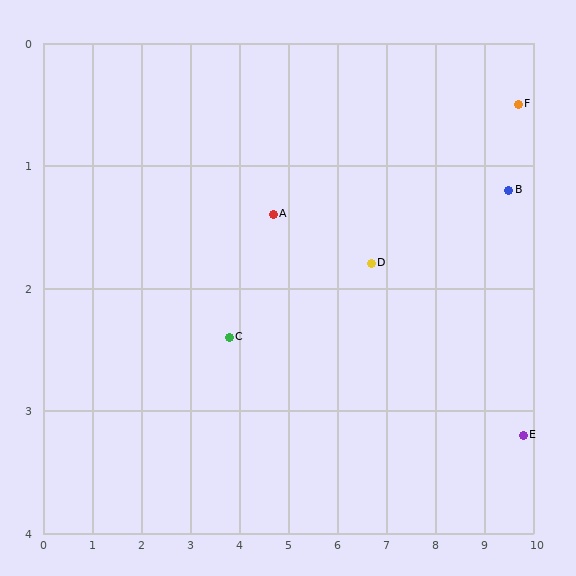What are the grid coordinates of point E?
Point E is at approximately (9.8, 3.2).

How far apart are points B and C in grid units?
Points B and C are about 5.8 grid units apart.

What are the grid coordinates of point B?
Point B is at approximately (9.5, 1.2).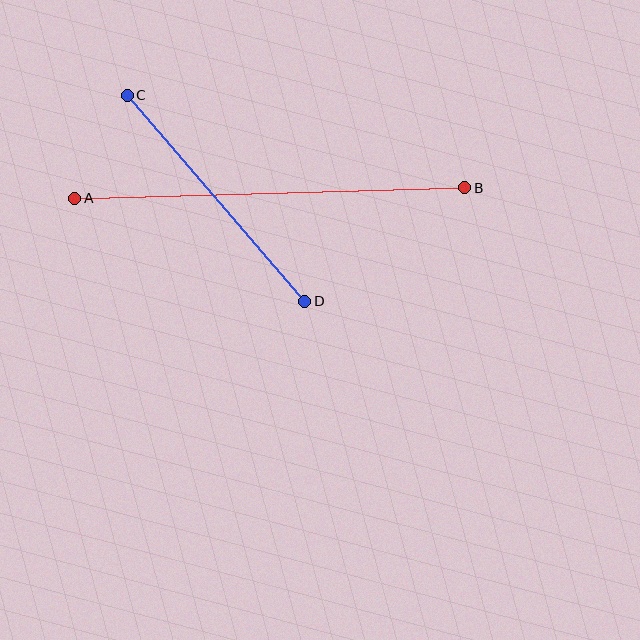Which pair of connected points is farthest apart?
Points A and B are farthest apart.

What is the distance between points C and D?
The distance is approximately 272 pixels.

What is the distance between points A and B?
The distance is approximately 390 pixels.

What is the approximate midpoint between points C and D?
The midpoint is at approximately (216, 198) pixels.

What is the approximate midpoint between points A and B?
The midpoint is at approximately (270, 193) pixels.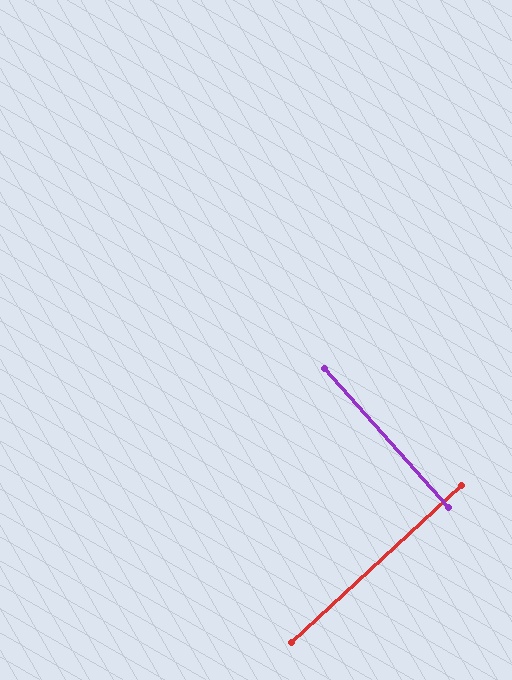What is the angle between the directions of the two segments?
Approximately 89 degrees.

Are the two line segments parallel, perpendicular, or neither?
Perpendicular — they meet at approximately 89°.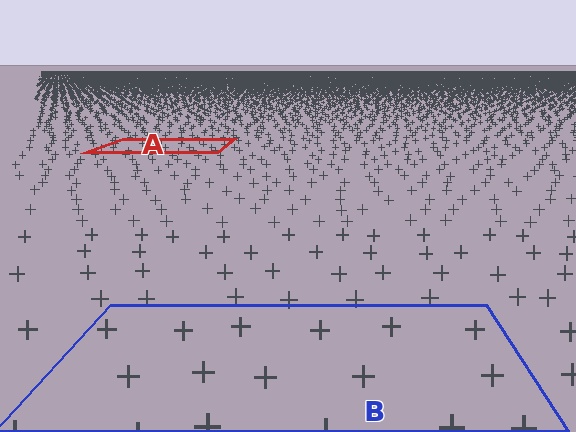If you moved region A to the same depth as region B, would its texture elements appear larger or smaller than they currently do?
They would appear larger. At a closer depth, the same texture elements are projected at a bigger on-screen size.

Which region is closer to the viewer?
Region B is closer. The texture elements there are larger and more spread out.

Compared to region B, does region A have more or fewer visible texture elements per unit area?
Region A has more texture elements per unit area — they are packed more densely because it is farther away.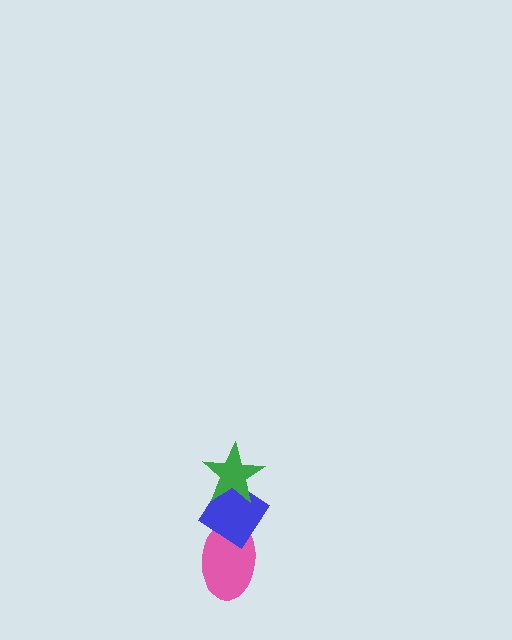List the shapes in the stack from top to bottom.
From top to bottom: the green star, the blue diamond, the pink ellipse.